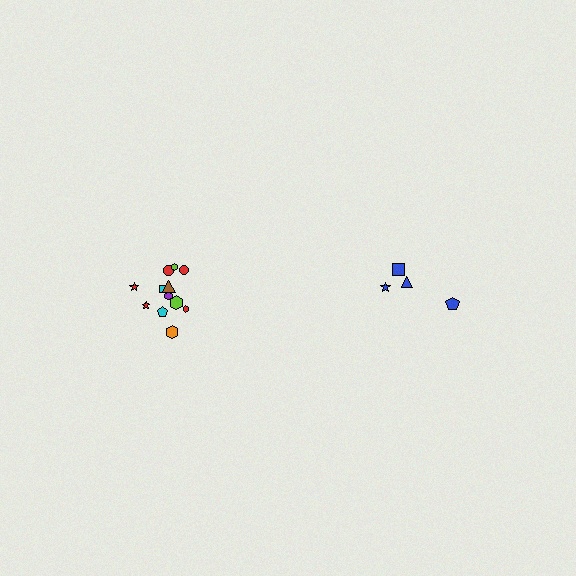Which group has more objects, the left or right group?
The left group.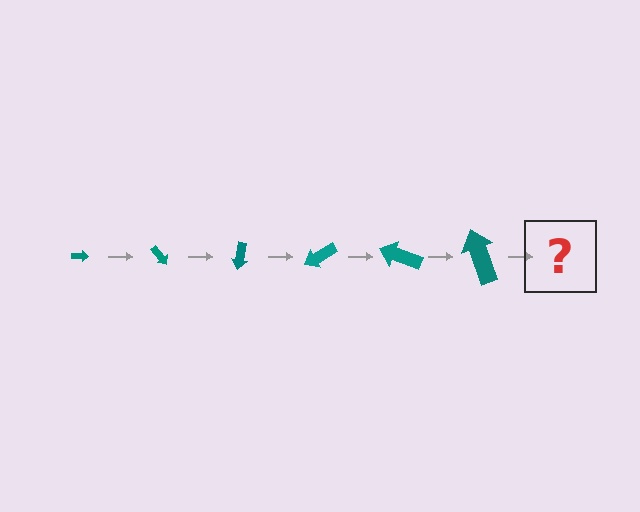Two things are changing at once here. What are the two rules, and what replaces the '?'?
The two rules are that the arrow grows larger each step and it rotates 50 degrees each step. The '?' should be an arrow, larger than the previous one and rotated 300 degrees from the start.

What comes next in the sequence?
The next element should be an arrow, larger than the previous one and rotated 300 degrees from the start.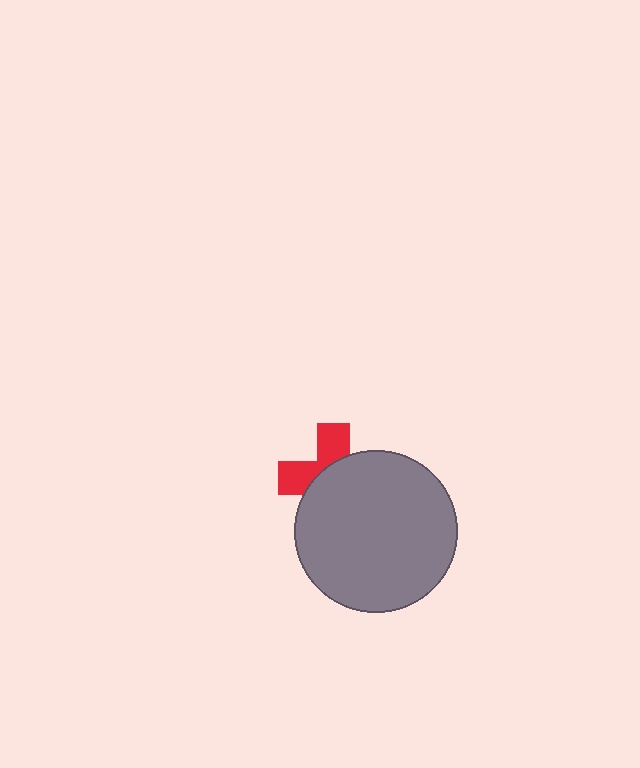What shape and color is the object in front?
The object in front is a gray circle.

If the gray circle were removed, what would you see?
You would see the complete red cross.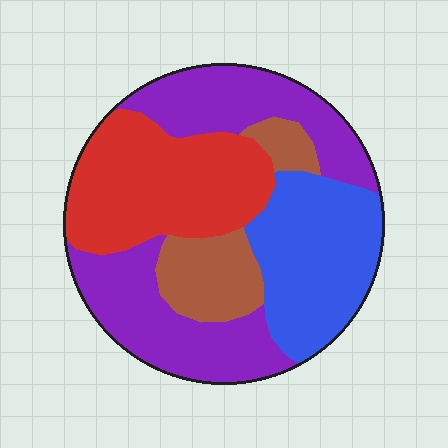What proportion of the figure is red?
Red takes up about one quarter (1/4) of the figure.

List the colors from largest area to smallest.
From largest to smallest: purple, red, blue, brown.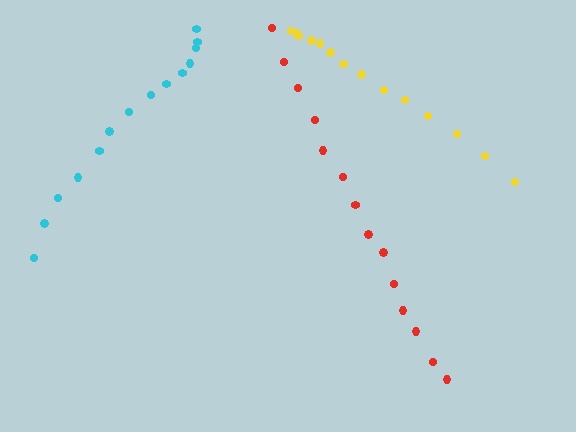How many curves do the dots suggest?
There are 3 distinct paths.